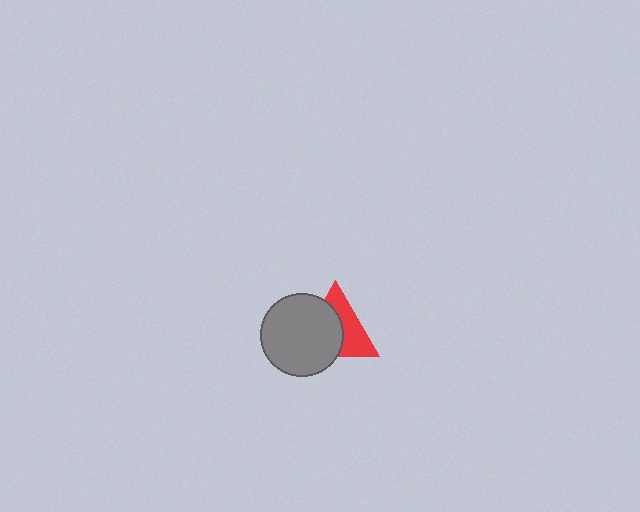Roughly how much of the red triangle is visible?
About half of it is visible (roughly 47%).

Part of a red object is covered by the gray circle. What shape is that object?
It is a triangle.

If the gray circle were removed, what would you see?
You would see the complete red triangle.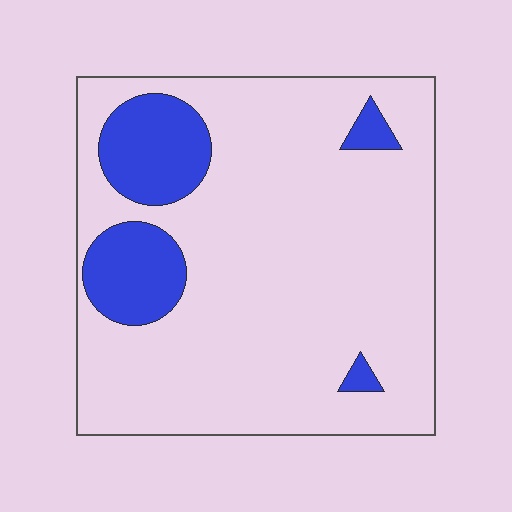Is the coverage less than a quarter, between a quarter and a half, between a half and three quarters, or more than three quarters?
Less than a quarter.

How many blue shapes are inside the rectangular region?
4.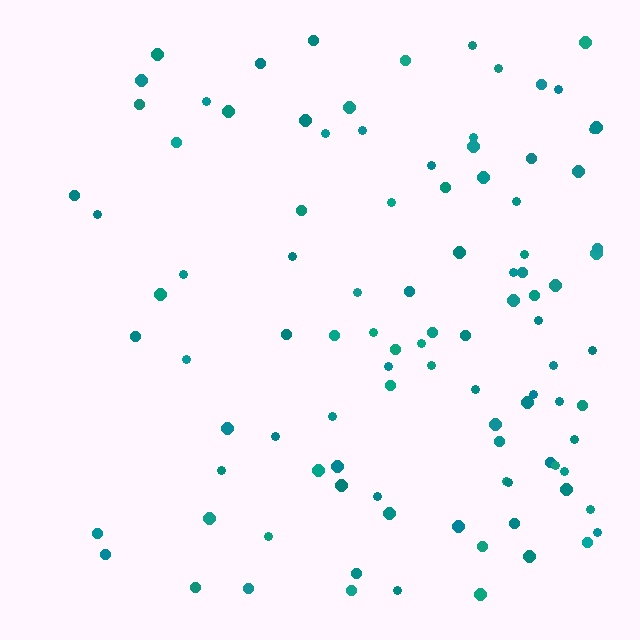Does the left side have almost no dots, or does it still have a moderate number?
Still a moderate number, just noticeably fewer than the right.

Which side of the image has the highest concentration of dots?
The right.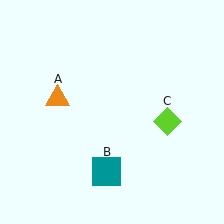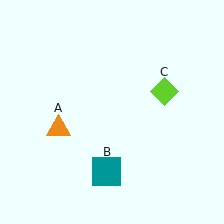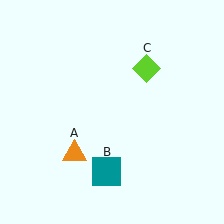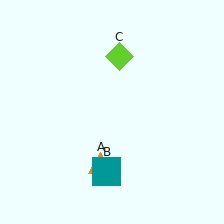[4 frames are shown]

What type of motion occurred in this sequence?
The orange triangle (object A), lime diamond (object C) rotated counterclockwise around the center of the scene.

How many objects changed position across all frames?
2 objects changed position: orange triangle (object A), lime diamond (object C).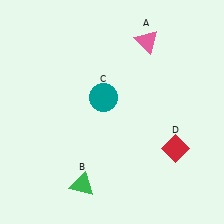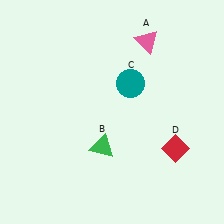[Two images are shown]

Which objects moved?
The objects that moved are: the green triangle (B), the teal circle (C).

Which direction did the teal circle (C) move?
The teal circle (C) moved right.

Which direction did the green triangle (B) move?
The green triangle (B) moved up.